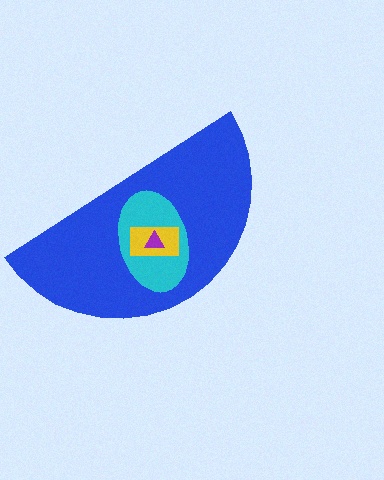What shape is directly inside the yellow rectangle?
The purple triangle.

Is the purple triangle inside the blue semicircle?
Yes.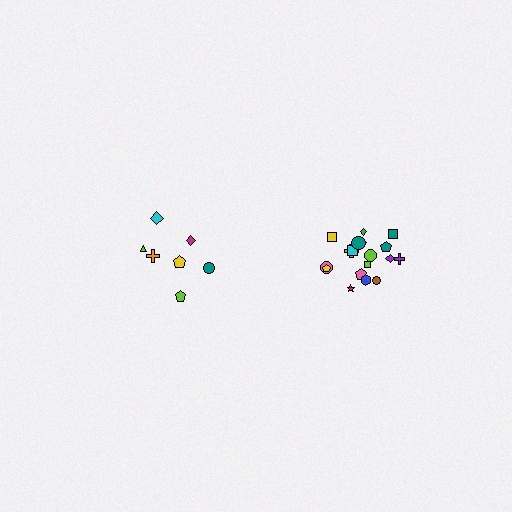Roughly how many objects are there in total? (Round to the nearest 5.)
Roughly 25 objects in total.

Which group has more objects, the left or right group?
The right group.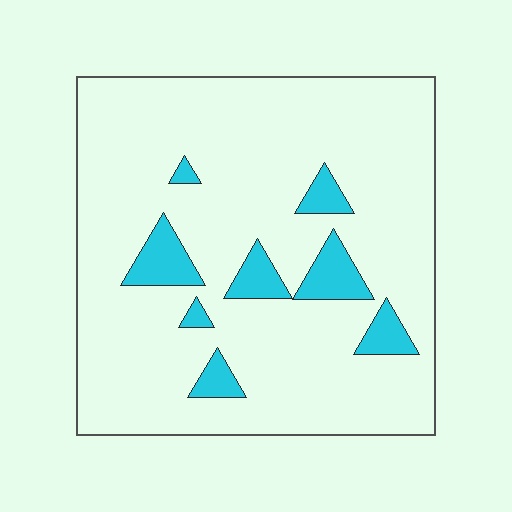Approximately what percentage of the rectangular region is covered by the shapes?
Approximately 10%.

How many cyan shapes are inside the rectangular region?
8.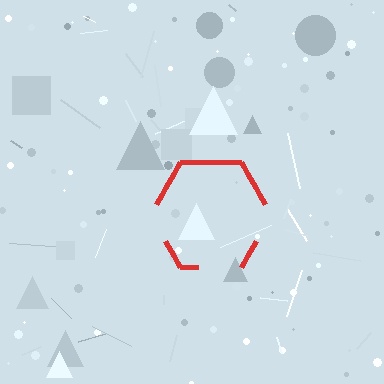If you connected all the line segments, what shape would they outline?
They would outline a hexagon.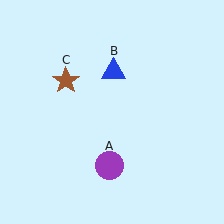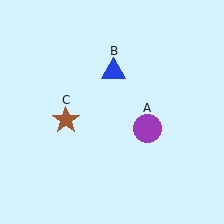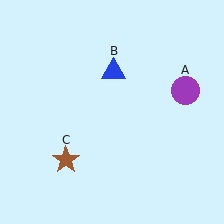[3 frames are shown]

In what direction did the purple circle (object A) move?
The purple circle (object A) moved up and to the right.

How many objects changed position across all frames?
2 objects changed position: purple circle (object A), brown star (object C).